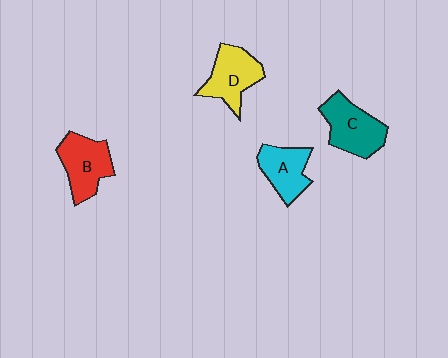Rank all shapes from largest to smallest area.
From largest to smallest: C (teal), B (red), D (yellow), A (cyan).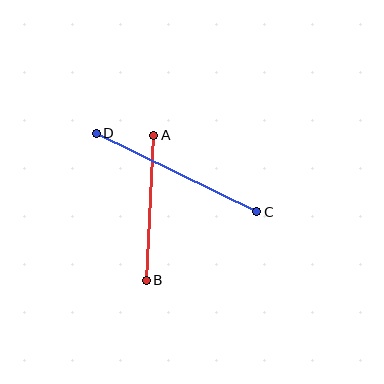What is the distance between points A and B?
The distance is approximately 145 pixels.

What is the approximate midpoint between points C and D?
The midpoint is at approximately (176, 173) pixels.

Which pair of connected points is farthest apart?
Points C and D are farthest apart.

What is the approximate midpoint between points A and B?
The midpoint is at approximately (150, 208) pixels.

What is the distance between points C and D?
The distance is approximately 178 pixels.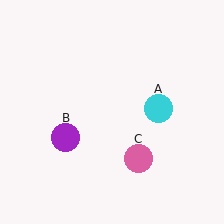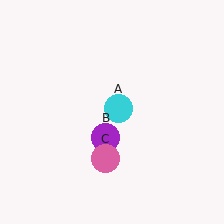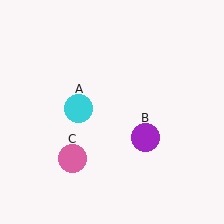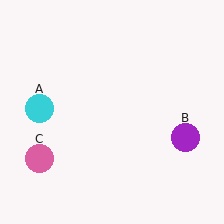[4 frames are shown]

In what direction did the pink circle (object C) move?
The pink circle (object C) moved left.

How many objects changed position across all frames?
3 objects changed position: cyan circle (object A), purple circle (object B), pink circle (object C).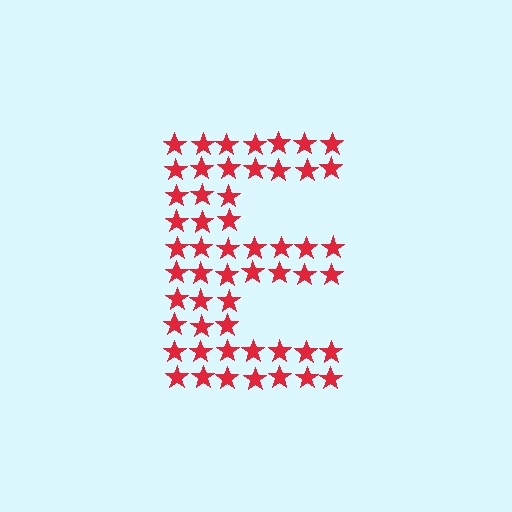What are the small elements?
The small elements are stars.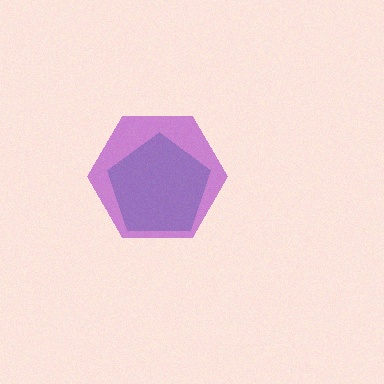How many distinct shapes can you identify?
There are 2 distinct shapes: a teal pentagon, a purple hexagon.